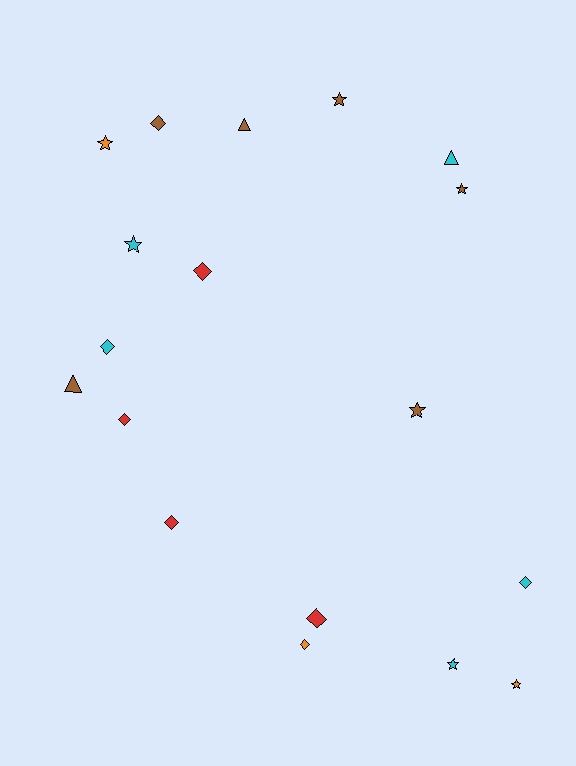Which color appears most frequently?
Brown, with 6 objects.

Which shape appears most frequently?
Diamond, with 8 objects.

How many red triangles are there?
There are no red triangles.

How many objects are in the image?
There are 18 objects.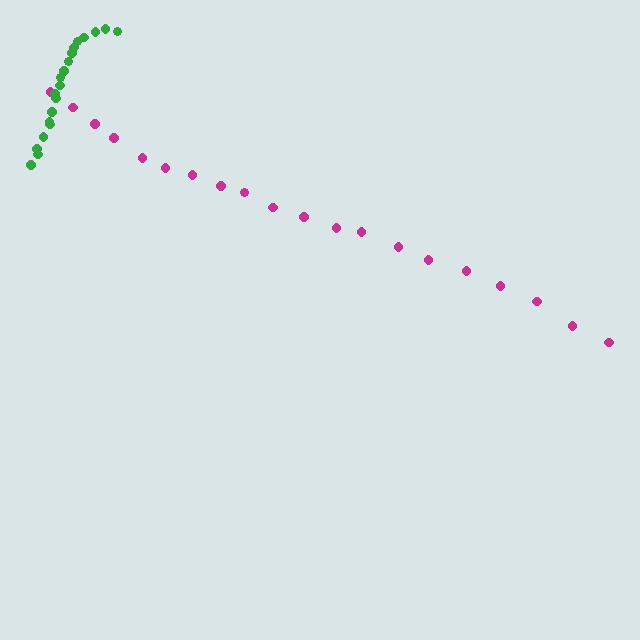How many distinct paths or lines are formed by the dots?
There are 2 distinct paths.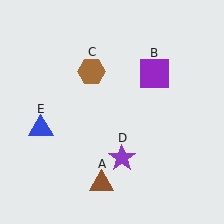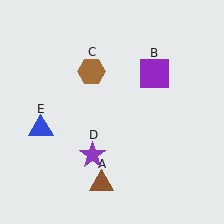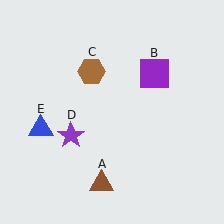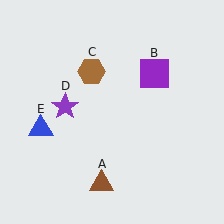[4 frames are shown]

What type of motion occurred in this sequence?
The purple star (object D) rotated clockwise around the center of the scene.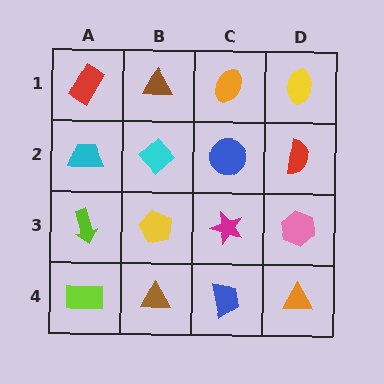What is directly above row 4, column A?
A lime arrow.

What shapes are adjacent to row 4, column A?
A lime arrow (row 3, column A), a brown triangle (row 4, column B).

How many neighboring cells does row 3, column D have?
3.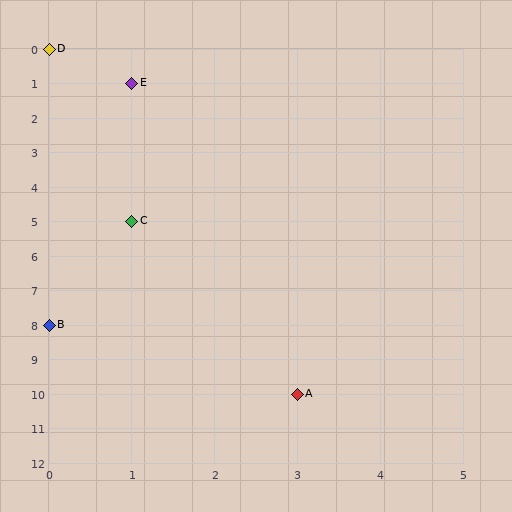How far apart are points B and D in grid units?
Points B and D are 8 rows apart.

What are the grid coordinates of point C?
Point C is at grid coordinates (1, 5).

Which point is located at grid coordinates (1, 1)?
Point E is at (1, 1).